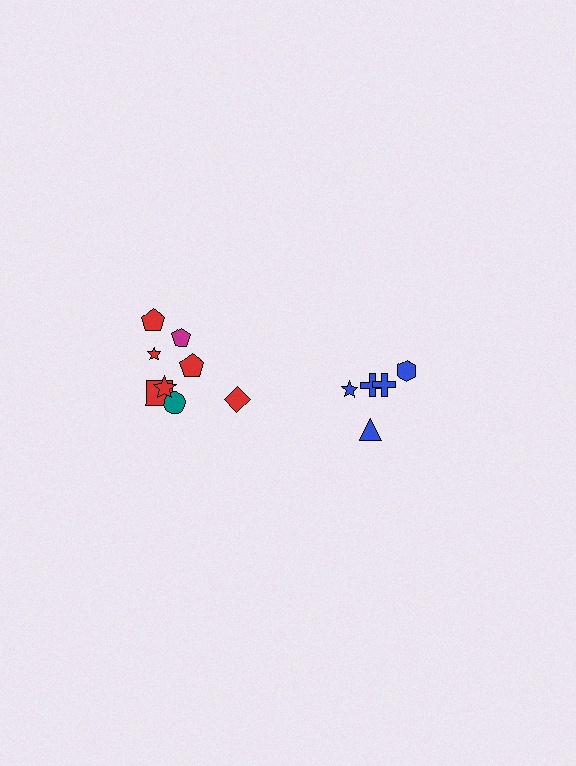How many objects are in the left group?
There are 8 objects.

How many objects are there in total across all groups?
There are 13 objects.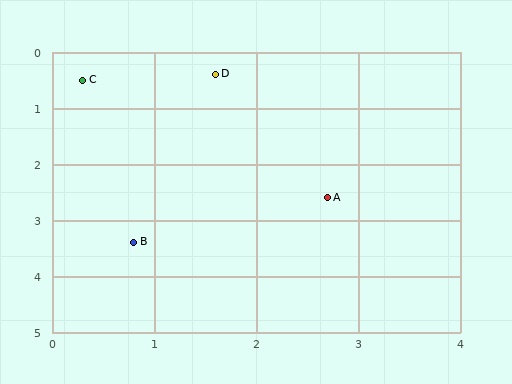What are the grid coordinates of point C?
Point C is at approximately (0.3, 0.5).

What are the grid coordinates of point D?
Point D is at approximately (1.6, 0.4).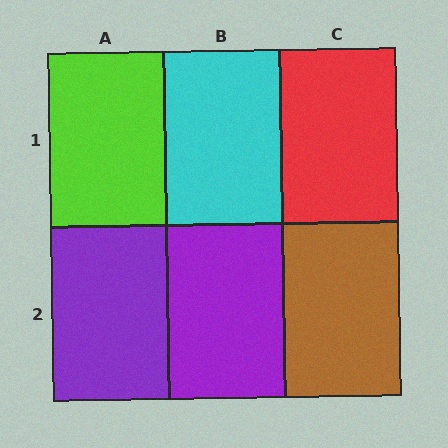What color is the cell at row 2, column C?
Brown.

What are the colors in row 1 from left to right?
Lime, cyan, red.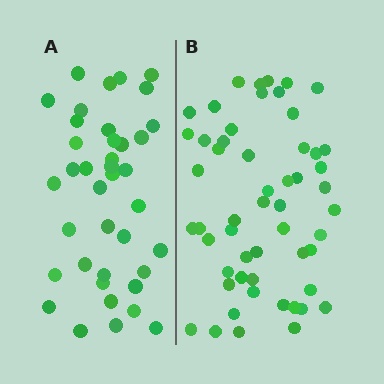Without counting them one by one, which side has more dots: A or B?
Region B (the right region) has more dots.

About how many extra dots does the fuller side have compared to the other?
Region B has approximately 15 more dots than region A.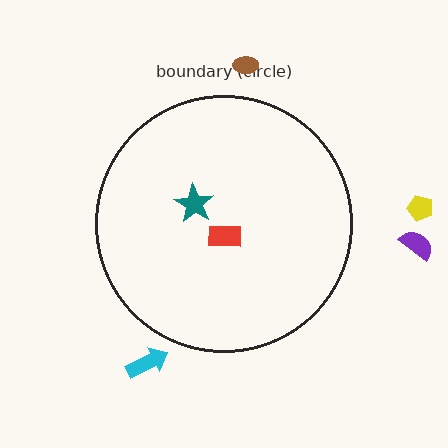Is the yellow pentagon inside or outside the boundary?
Outside.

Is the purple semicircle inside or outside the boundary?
Outside.